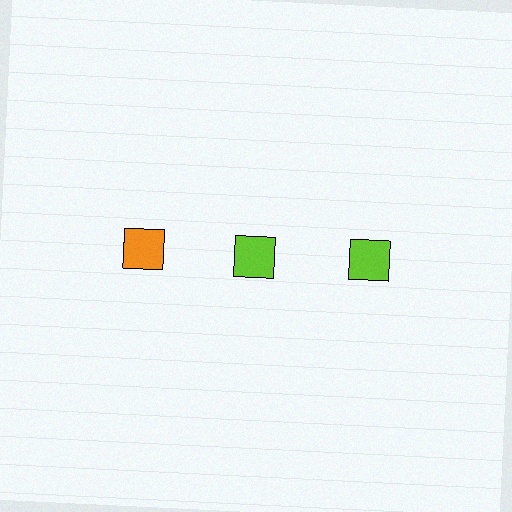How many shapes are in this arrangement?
There are 3 shapes arranged in a grid pattern.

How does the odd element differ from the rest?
It has a different color: orange instead of lime.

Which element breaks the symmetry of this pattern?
The orange square in the top row, leftmost column breaks the symmetry. All other shapes are lime squares.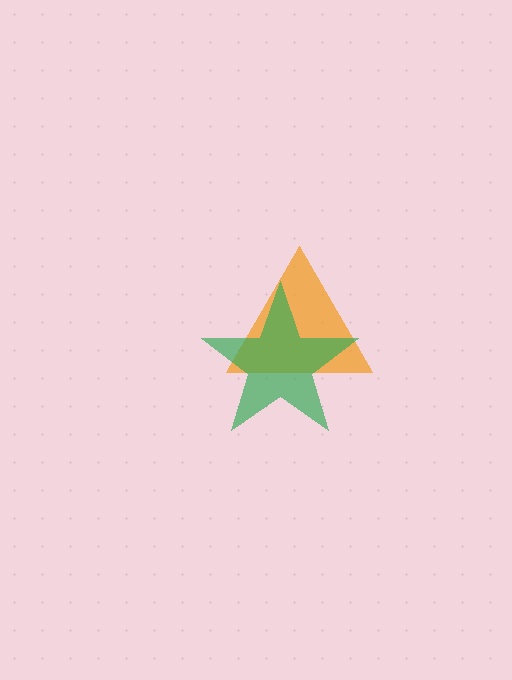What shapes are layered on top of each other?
The layered shapes are: an orange triangle, a green star.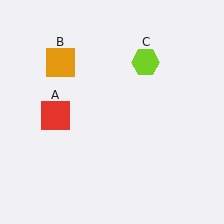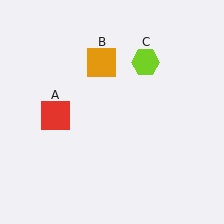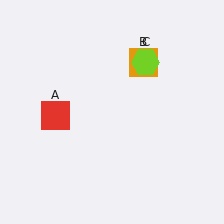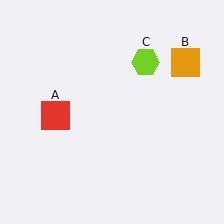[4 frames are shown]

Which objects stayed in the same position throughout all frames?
Red square (object A) and lime hexagon (object C) remained stationary.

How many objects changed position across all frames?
1 object changed position: orange square (object B).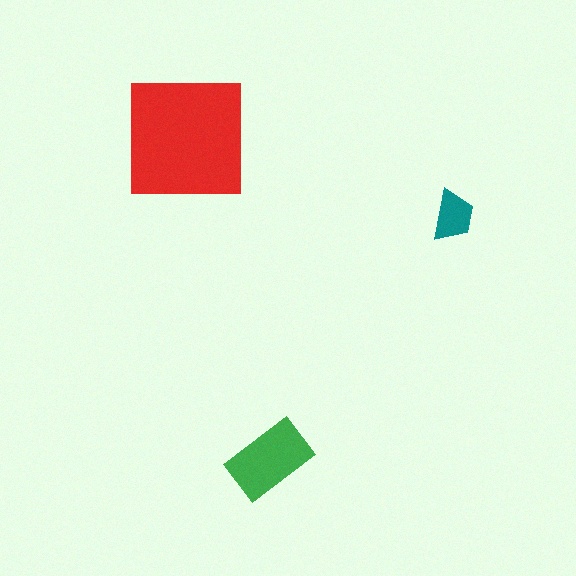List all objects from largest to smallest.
The red square, the green rectangle, the teal trapezoid.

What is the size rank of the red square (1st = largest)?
1st.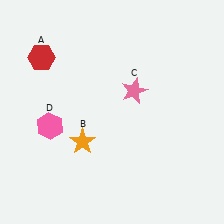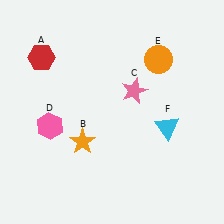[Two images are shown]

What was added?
An orange circle (E), a cyan triangle (F) were added in Image 2.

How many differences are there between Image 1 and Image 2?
There are 2 differences between the two images.